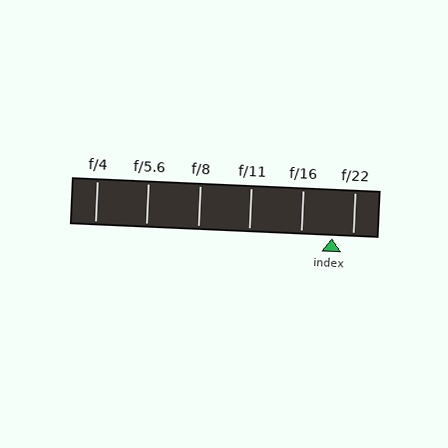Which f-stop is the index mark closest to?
The index mark is closest to f/22.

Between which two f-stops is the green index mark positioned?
The index mark is between f/16 and f/22.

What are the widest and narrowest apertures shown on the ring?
The widest aperture shown is f/4 and the narrowest is f/22.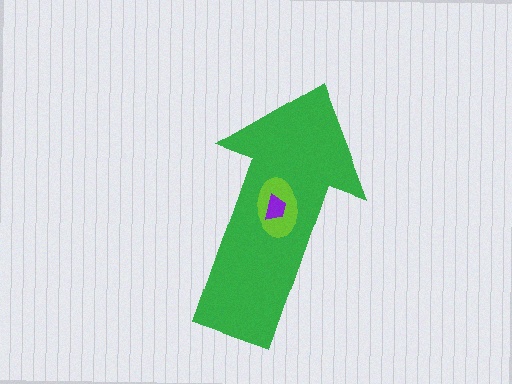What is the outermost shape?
The green arrow.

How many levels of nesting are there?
3.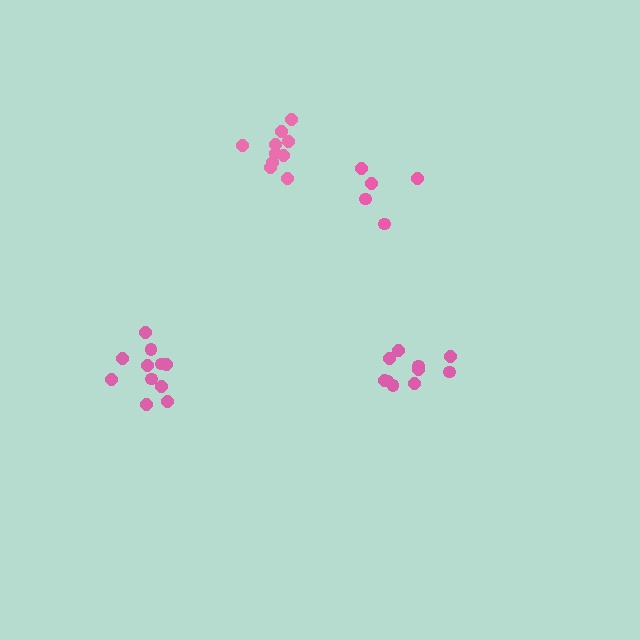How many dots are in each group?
Group 1: 11 dots, Group 2: 5 dots, Group 3: 10 dots, Group 4: 10 dots (36 total).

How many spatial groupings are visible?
There are 4 spatial groupings.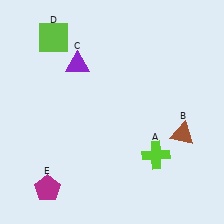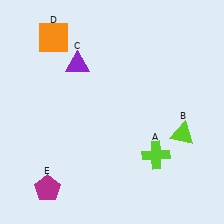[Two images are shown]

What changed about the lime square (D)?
In Image 1, D is lime. In Image 2, it changed to orange.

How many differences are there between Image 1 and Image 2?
There are 2 differences between the two images.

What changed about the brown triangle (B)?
In Image 1, B is brown. In Image 2, it changed to lime.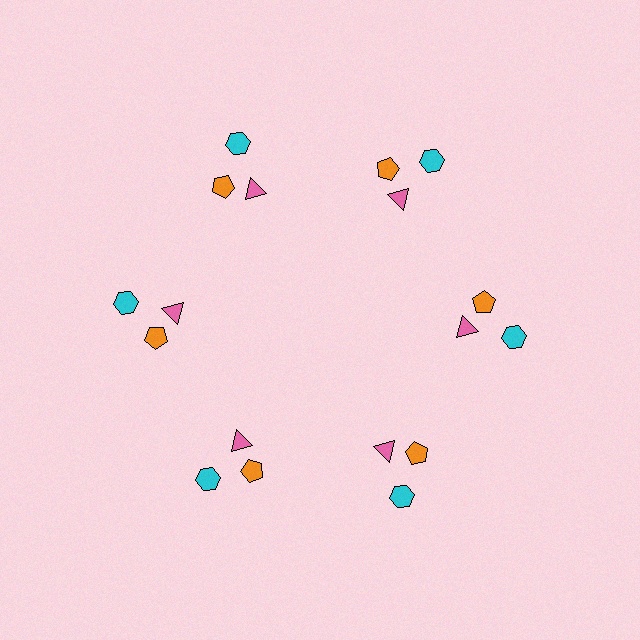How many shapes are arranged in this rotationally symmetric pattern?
There are 18 shapes, arranged in 6 groups of 3.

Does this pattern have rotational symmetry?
Yes, this pattern has 6-fold rotational symmetry. It looks the same after rotating 60 degrees around the center.